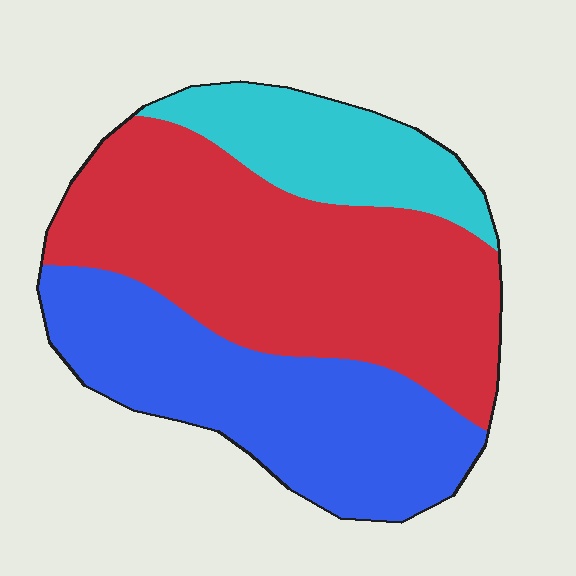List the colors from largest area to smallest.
From largest to smallest: red, blue, cyan.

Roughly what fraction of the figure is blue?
Blue covers around 35% of the figure.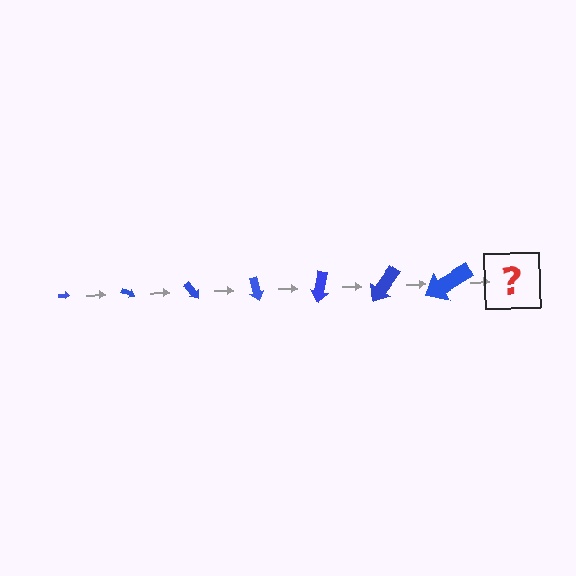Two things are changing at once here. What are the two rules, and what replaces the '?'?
The two rules are that the arrow grows larger each step and it rotates 25 degrees each step. The '?' should be an arrow, larger than the previous one and rotated 175 degrees from the start.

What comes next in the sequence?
The next element should be an arrow, larger than the previous one and rotated 175 degrees from the start.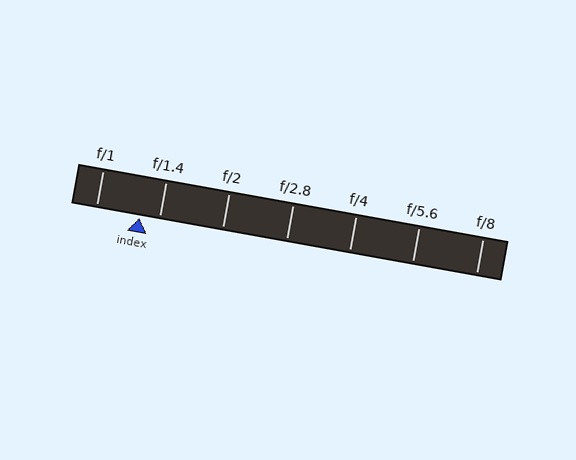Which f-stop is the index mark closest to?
The index mark is closest to f/1.4.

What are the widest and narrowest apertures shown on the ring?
The widest aperture shown is f/1 and the narrowest is f/8.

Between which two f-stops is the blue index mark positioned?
The index mark is between f/1 and f/1.4.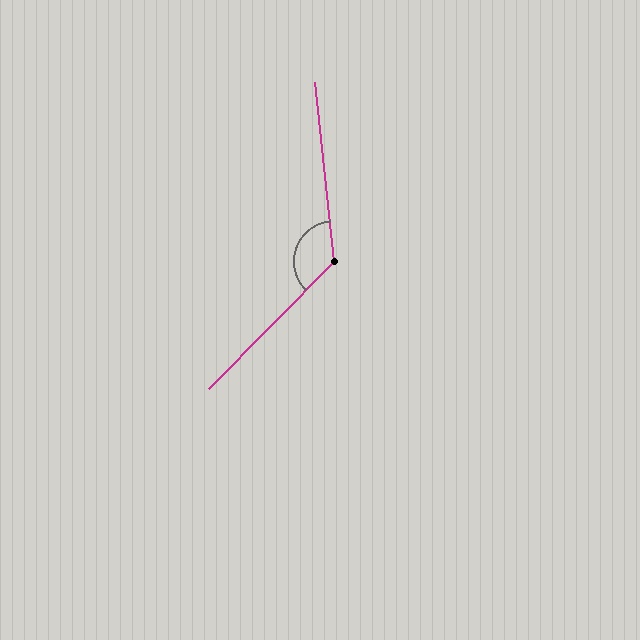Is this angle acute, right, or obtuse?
It is obtuse.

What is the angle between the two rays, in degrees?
Approximately 129 degrees.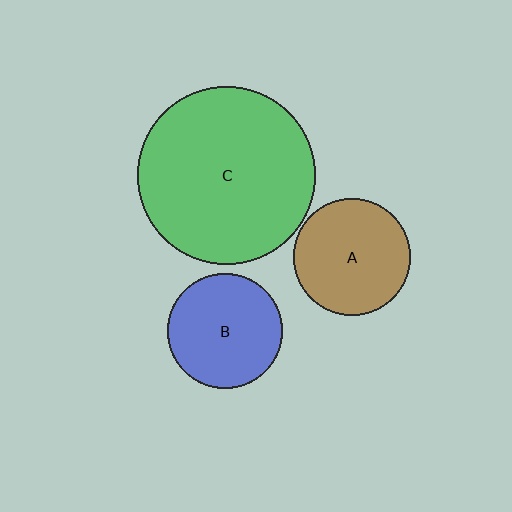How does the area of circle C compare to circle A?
Approximately 2.3 times.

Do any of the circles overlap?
No, none of the circles overlap.